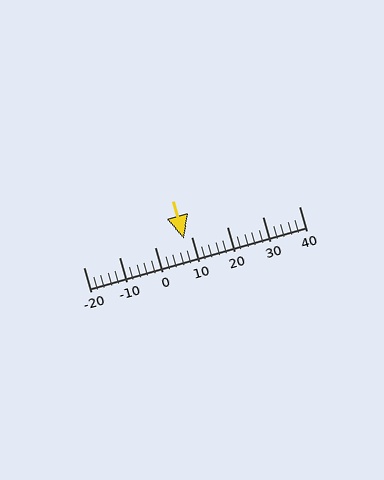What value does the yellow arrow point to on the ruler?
The yellow arrow points to approximately 8.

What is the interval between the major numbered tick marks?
The major tick marks are spaced 10 units apart.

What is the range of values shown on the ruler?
The ruler shows values from -20 to 40.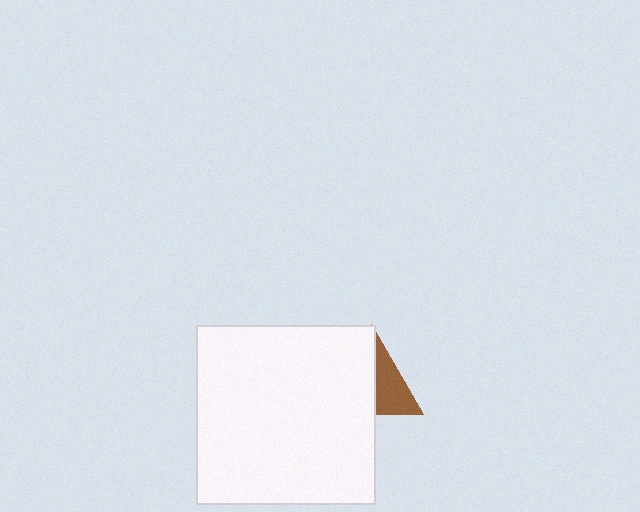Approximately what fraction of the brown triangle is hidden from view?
Roughly 57% of the brown triangle is hidden behind the white square.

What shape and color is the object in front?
The object in front is a white square.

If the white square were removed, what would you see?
You would see the complete brown triangle.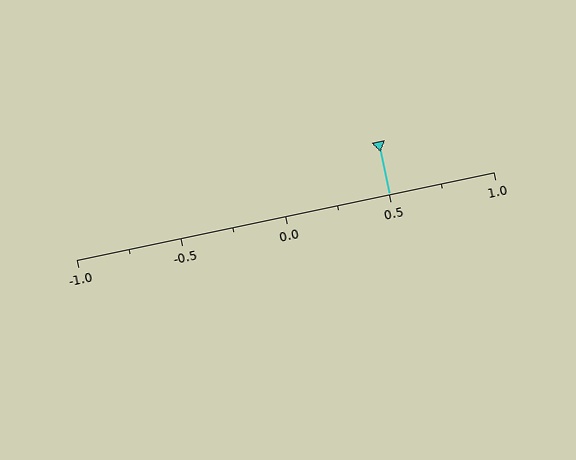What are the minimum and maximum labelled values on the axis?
The axis runs from -1.0 to 1.0.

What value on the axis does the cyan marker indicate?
The marker indicates approximately 0.5.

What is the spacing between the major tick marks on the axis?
The major ticks are spaced 0.5 apart.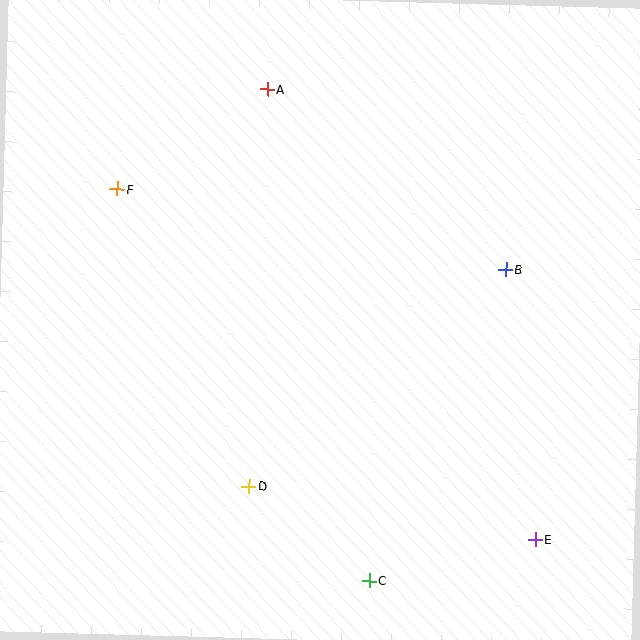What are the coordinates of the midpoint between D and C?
The midpoint between D and C is at (309, 533).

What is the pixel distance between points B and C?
The distance between B and C is 339 pixels.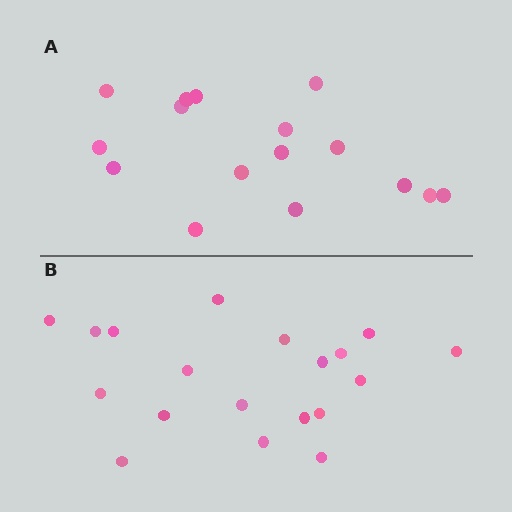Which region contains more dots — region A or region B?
Region B (the bottom region) has more dots.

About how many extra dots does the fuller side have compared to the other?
Region B has just a few more — roughly 2 or 3 more dots than region A.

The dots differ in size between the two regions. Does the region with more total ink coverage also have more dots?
No. Region A has more total ink coverage because its dots are larger, but region B actually contains more individual dots. Total area can be misleading — the number of items is what matters here.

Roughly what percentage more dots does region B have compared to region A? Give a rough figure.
About 20% more.